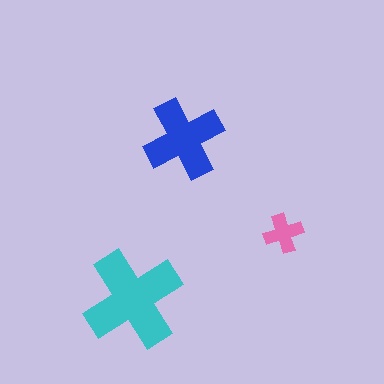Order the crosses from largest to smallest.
the cyan one, the blue one, the pink one.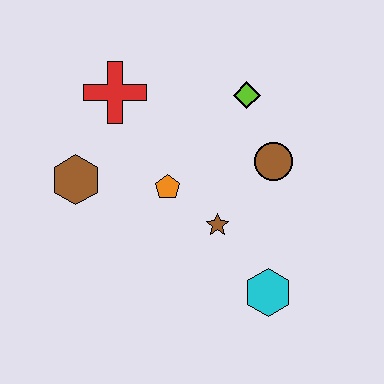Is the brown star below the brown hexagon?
Yes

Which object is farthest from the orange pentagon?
The cyan hexagon is farthest from the orange pentagon.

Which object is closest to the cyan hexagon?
The brown star is closest to the cyan hexagon.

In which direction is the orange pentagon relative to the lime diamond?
The orange pentagon is below the lime diamond.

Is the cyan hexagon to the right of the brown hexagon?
Yes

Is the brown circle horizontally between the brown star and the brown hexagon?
No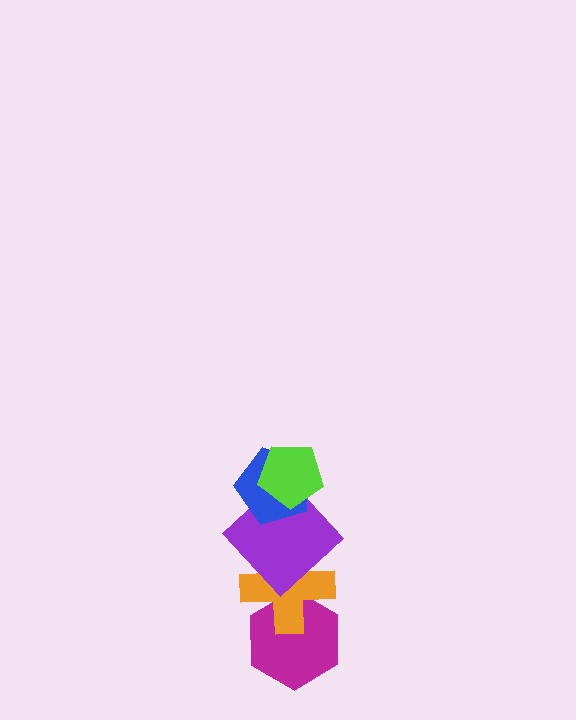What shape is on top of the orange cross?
The purple diamond is on top of the orange cross.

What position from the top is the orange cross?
The orange cross is 4th from the top.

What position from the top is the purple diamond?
The purple diamond is 3rd from the top.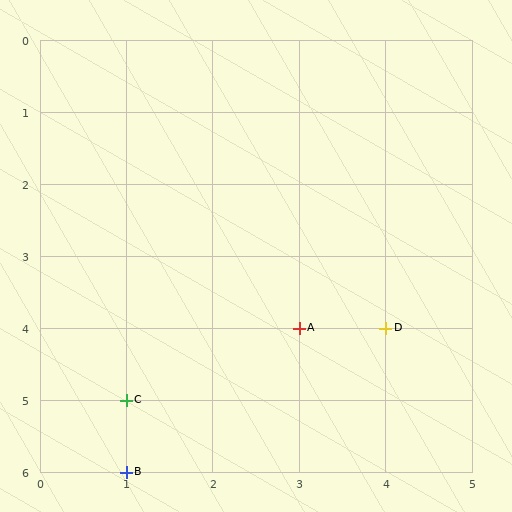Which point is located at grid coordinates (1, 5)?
Point C is at (1, 5).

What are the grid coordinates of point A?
Point A is at grid coordinates (3, 4).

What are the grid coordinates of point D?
Point D is at grid coordinates (4, 4).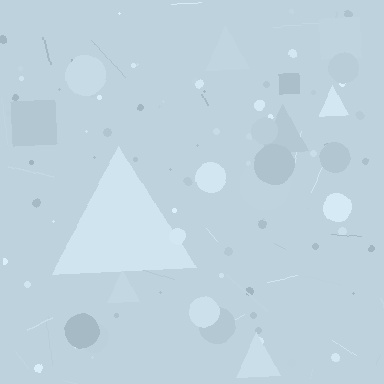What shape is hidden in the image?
A triangle is hidden in the image.